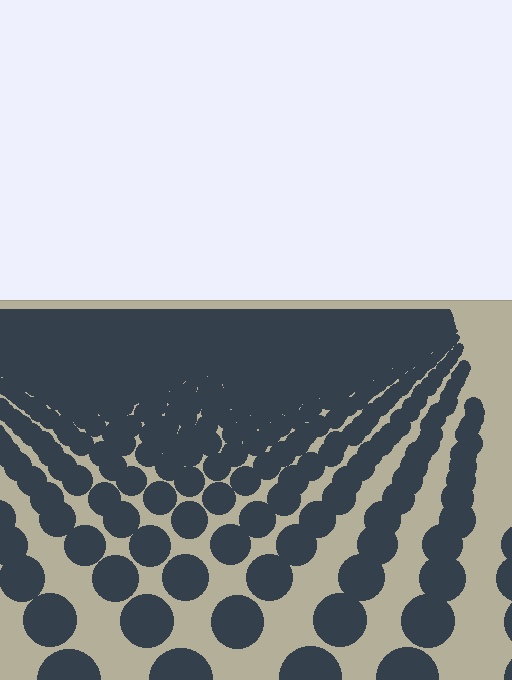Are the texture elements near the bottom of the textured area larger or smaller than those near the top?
Larger. Near the bottom, elements are closer to the viewer and appear at a bigger on-screen size.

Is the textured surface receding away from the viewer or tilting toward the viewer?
The surface is receding away from the viewer. Texture elements get smaller and denser toward the top.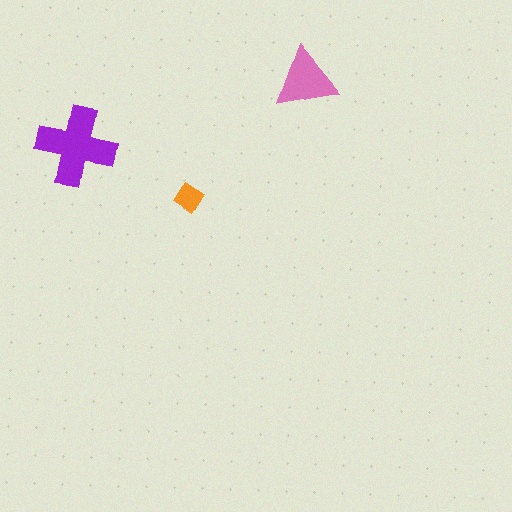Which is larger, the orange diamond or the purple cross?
The purple cross.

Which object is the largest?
The purple cross.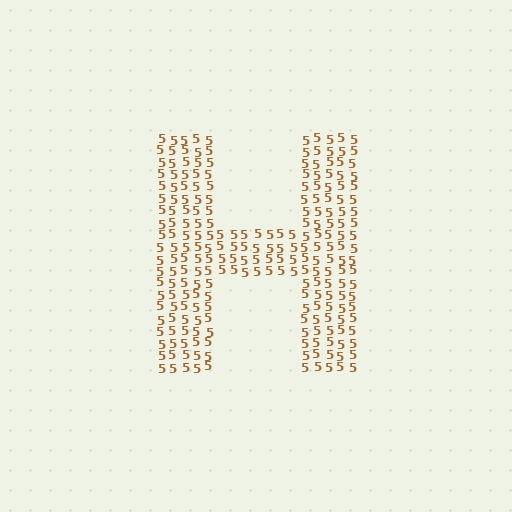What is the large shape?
The large shape is the letter H.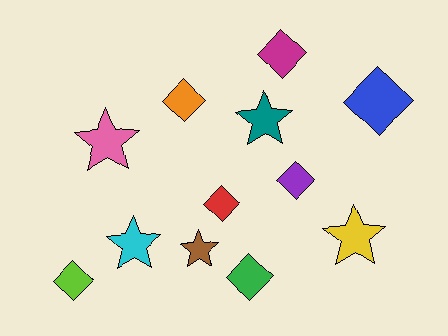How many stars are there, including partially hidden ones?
There are 5 stars.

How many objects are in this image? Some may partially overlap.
There are 12 objects.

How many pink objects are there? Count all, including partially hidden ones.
There is 1 pink object.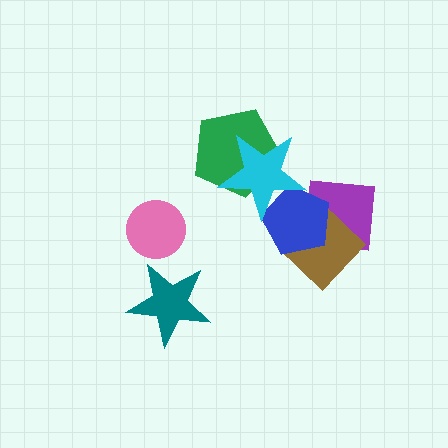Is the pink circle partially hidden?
No, no other shape covers it.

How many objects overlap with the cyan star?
2 objects overlap with the cyan star.